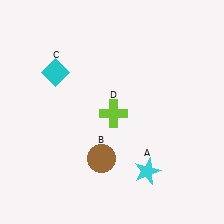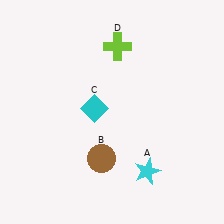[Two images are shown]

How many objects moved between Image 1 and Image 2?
2 objects moved between the two images.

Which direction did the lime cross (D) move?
The lime cross (D) moved up.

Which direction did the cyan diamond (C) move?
The cyan diamond (C) moved right.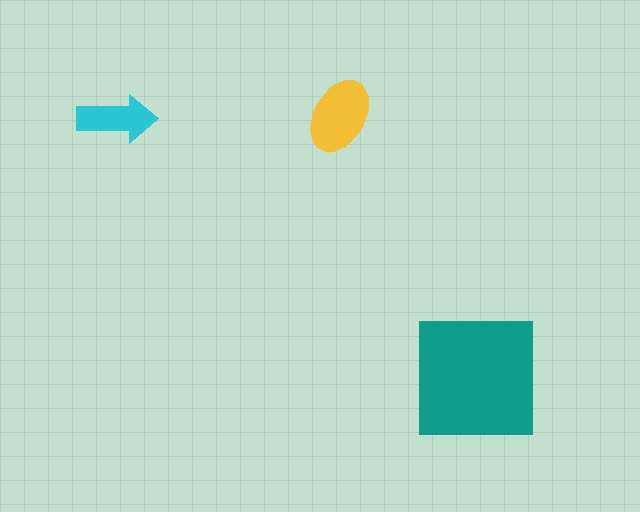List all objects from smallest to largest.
The cyan arrow, the yellow ellipse, the teal square.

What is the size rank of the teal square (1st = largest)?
1st.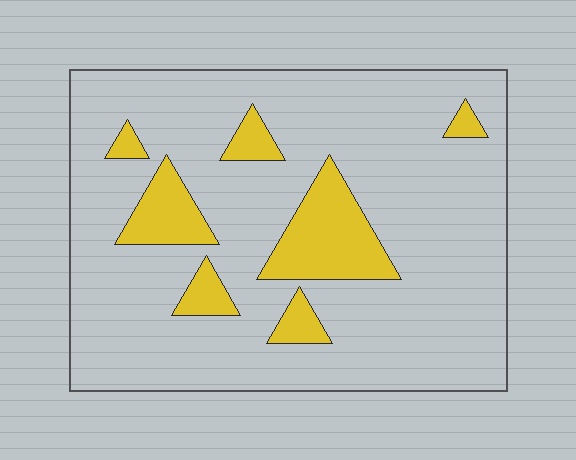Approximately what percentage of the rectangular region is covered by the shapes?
Approximately 15%.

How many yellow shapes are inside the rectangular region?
7.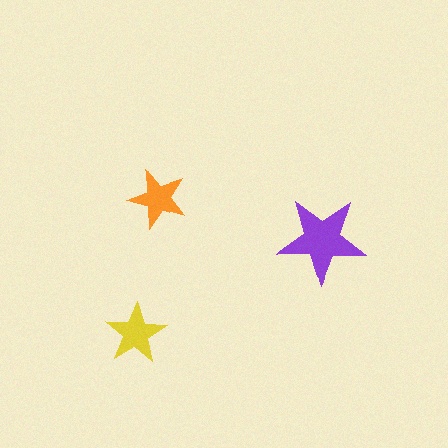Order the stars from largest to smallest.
the purple one, the yellow one, the orange one.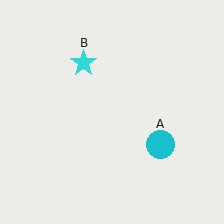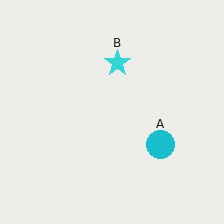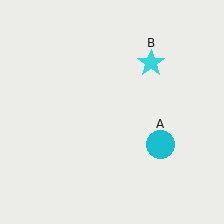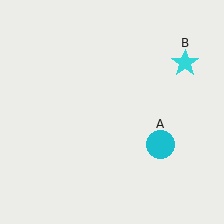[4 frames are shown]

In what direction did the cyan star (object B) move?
The cyan star (object B) moved right.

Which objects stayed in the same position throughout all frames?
Cyan circle (object A) remained stationary.